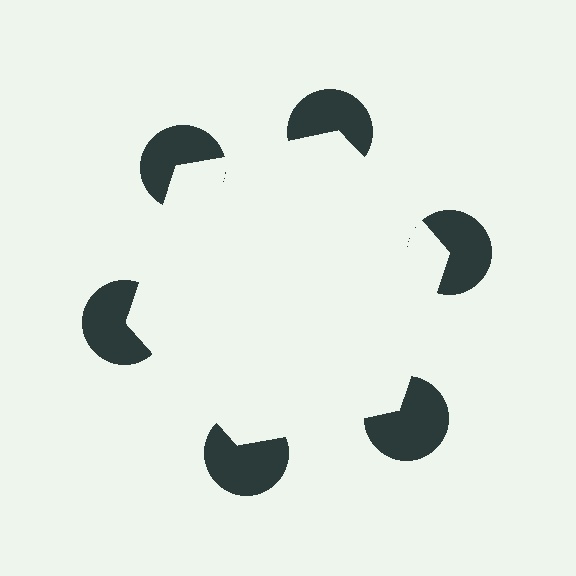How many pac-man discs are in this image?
There are 6 — one at each vertex of the illusory hexagon.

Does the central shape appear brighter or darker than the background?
It typically appears slightly brighter than the background, even though no actual brightness change is drawn.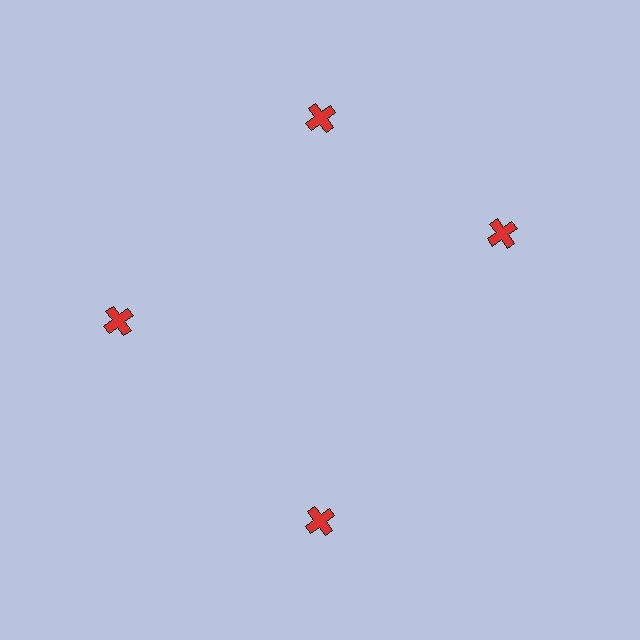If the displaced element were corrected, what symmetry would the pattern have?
It would have 4-fold rotational symmetry — the pattern would map onto itself every 90 degrees.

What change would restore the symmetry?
The symmetry would be restored by rotating it back into even spacing with its neighbors so that all 4 crosses sit at equal angles and equal distance from the center.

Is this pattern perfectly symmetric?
No. The 4 red crosses are arranged in a ring, but one element near the 3 o'clock position is rotated out of alignment along the ring, breaking the 4-fold rotational symmetry.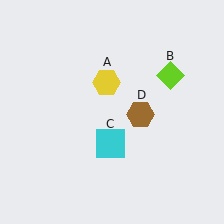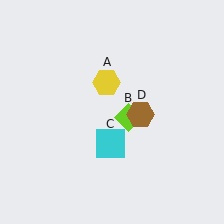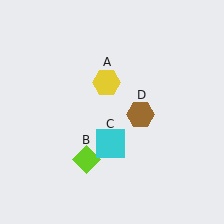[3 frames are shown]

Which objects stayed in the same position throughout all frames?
Yellow hexagon (object A) and cyan square (object C) and brown hexagon (object D) remained stationary.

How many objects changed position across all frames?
1 object changed position: lime diamond (object B).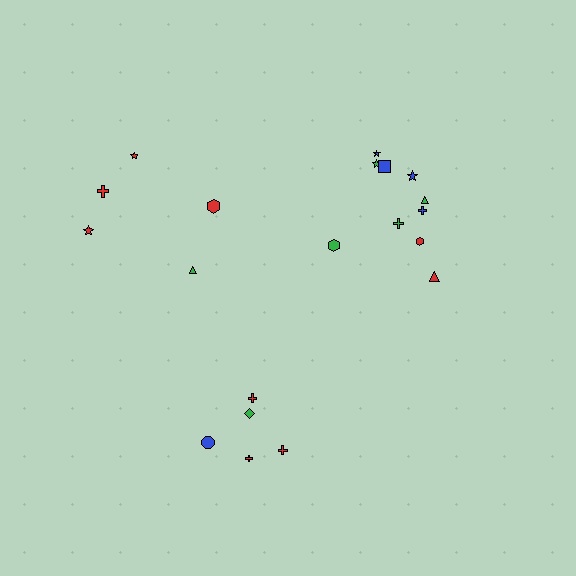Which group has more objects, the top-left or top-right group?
The top-right group.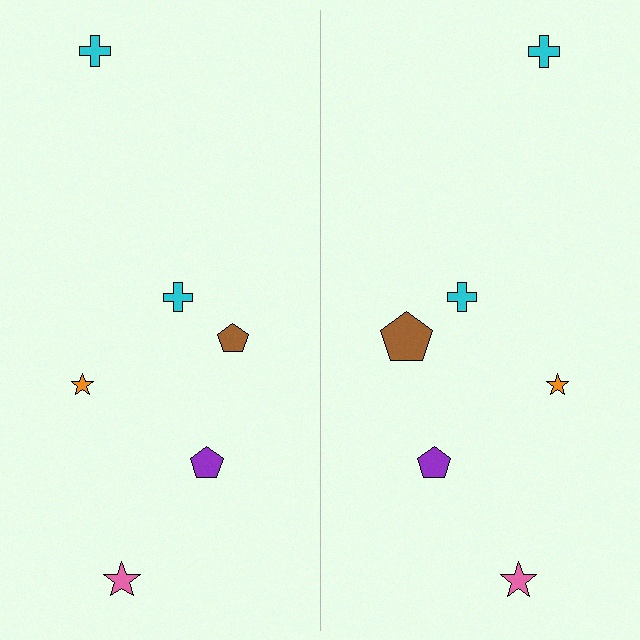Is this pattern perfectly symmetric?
No, the pattern is not perfectly symmetric. The brown pentagon on the right side has a different size than its mirror counterpart.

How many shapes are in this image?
There are 12 shapes in this image.